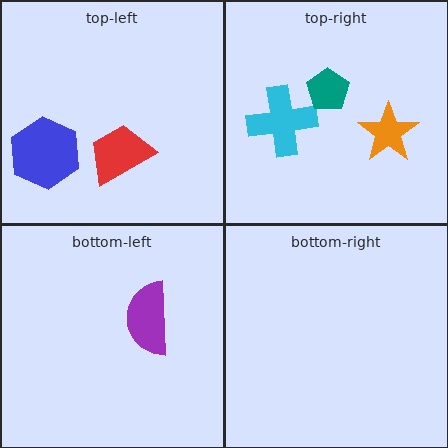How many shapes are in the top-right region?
3.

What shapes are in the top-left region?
The blue hexagon, the red trapezoid.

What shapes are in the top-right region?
The cyan cross, the orange star, the teal pentagon.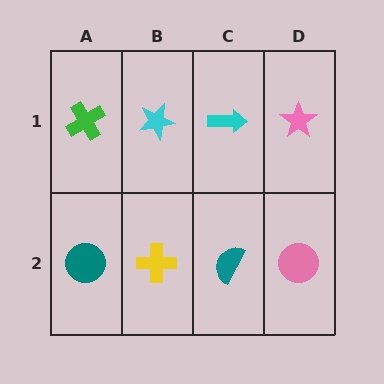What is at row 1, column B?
A cyan star.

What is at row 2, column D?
A pink circle.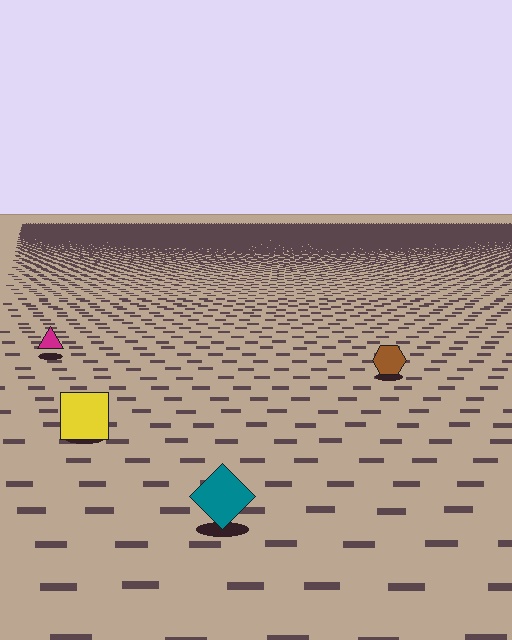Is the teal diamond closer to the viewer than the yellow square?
Yes. The teal diamond is closer — you can tell from the texture gradient: the ground texture is coarser near it.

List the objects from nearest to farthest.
From nearest to farthest: the teal diamond, the yellow square, the brown hexagon, the magenta triangle.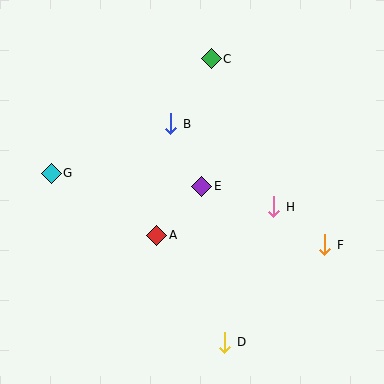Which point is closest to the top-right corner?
Point C is closest to the top-right corner.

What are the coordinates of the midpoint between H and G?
The midpoint between H and G is at (162, 190).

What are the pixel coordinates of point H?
Point H is at (274, 207).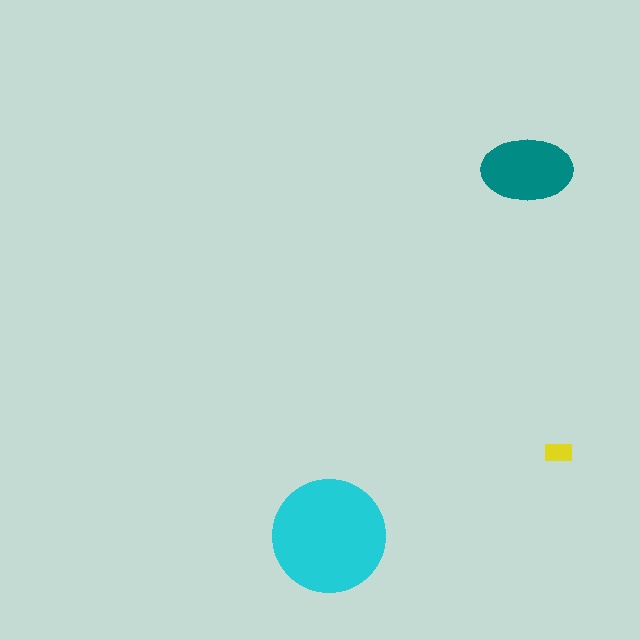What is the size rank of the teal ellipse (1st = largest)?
2nd.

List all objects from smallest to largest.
The yellow rectangle, the teal ellipse, the cyan circle.